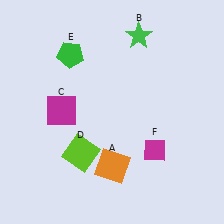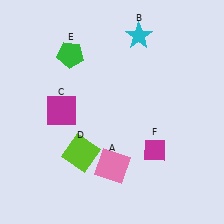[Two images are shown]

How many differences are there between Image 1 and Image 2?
There are 2 differences between the two images.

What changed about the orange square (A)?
In Image 1, A is orange. In Image 2, it changed to pink.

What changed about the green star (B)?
In Image 1, B is green. In Image 2, it changed to cyan.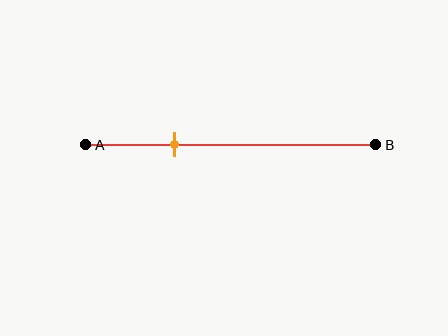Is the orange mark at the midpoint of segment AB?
No, the mark is at about 30% from A, not at the 50% midpoint.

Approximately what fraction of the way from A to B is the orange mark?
The orange mark is approximately 30% of the way from A to B.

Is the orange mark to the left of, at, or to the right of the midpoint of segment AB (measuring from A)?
The orange mark is to the left of the midpoint of segment AB.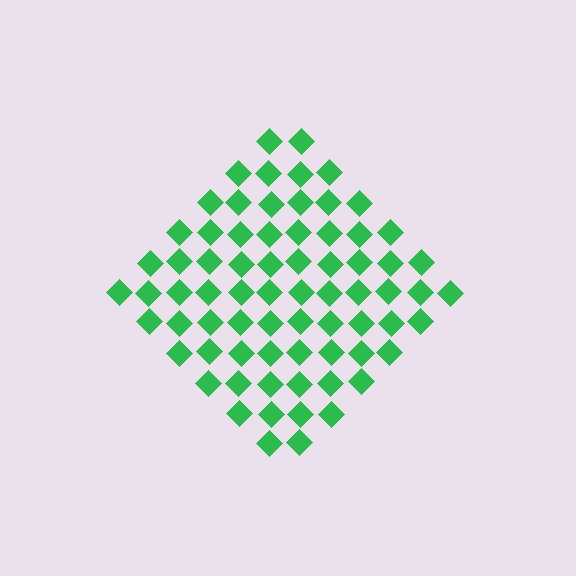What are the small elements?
The small elements are diamonds.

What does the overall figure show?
The overall figure shows a diamond.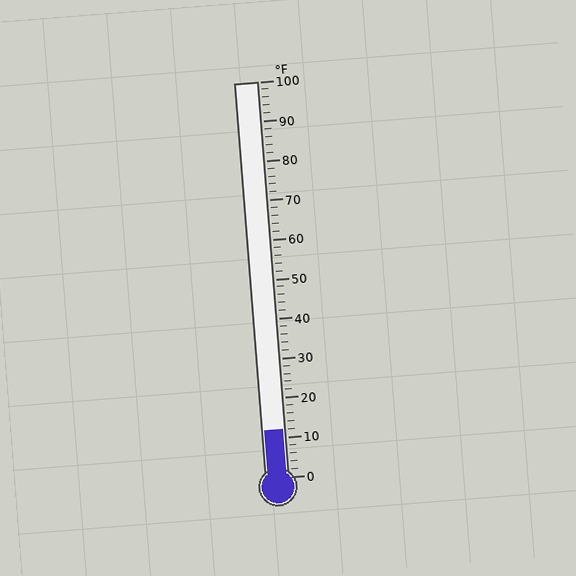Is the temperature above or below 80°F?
The temperature is below 80°F.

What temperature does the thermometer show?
The thermometer shows approximately 12°F.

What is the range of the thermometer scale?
The thermometer scale ranges from 0°F to 100°F.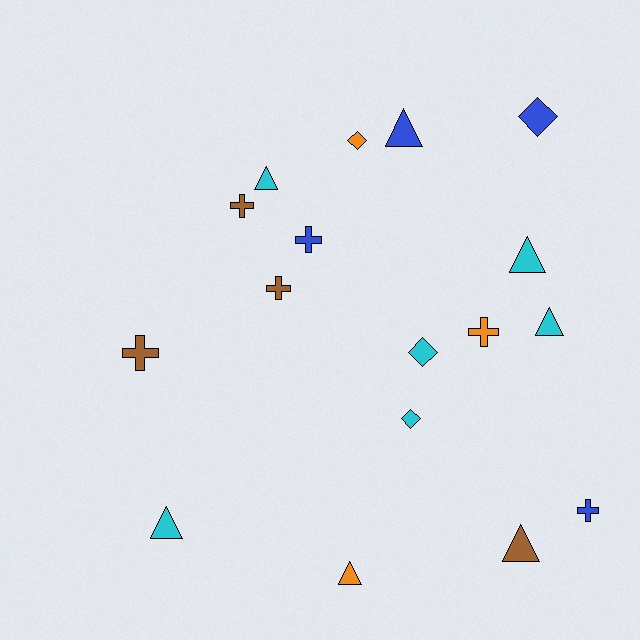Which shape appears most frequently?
Triangle, with 7 objects.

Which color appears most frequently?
Cyan, with 6 objects.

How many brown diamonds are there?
There are no brown diamonds.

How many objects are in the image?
There are 17 objects.